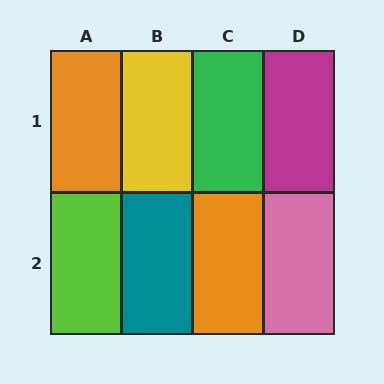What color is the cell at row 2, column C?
Orange.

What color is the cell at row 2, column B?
Teal.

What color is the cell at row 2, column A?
Lime.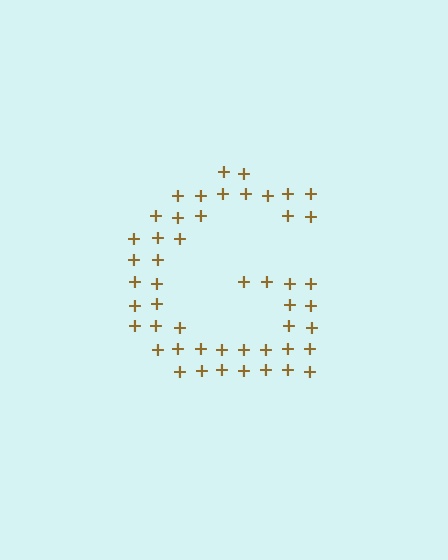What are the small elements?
The small elements are plus signs.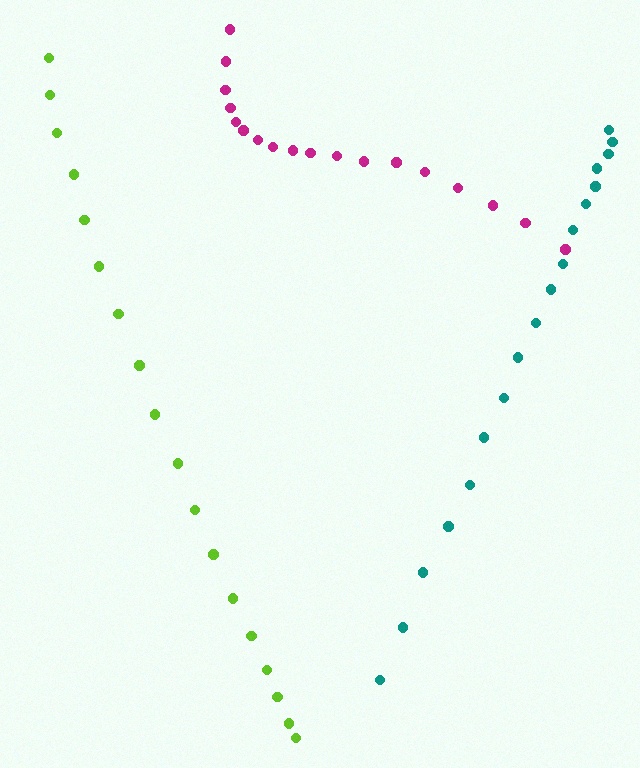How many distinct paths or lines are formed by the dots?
There are 3 distinct paths.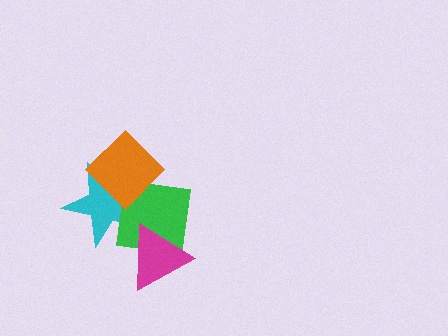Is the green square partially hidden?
Yes, it is partially covered by another shape.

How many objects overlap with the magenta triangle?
1 object overlaps with the magenta triangle.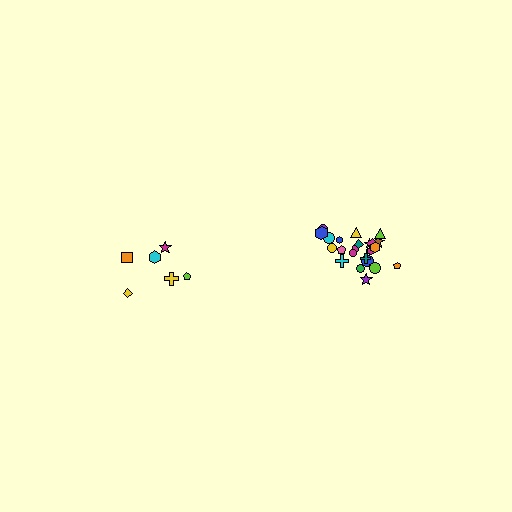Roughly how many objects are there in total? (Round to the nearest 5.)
Roughly 30 objects in total.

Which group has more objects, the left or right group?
The right group.